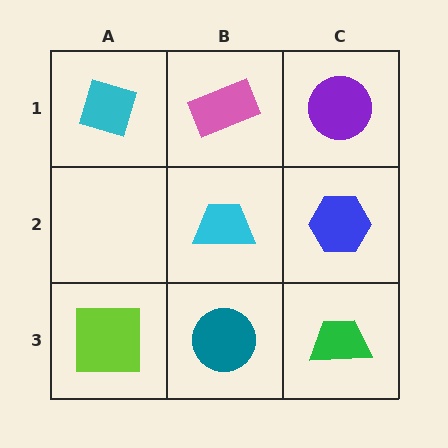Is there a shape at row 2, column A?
No, that cell is empty.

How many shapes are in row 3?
3 shapes.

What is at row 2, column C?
A blue hexagon.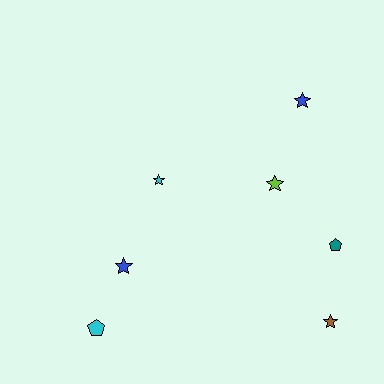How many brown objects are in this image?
There is 1 brown object.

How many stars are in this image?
There are 5 stars.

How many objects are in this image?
There are 7 objects.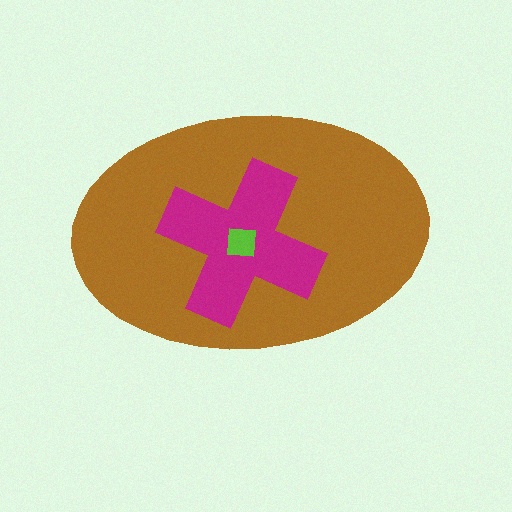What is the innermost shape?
The lime square.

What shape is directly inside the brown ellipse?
The magenta cross.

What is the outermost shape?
The brown ellipse.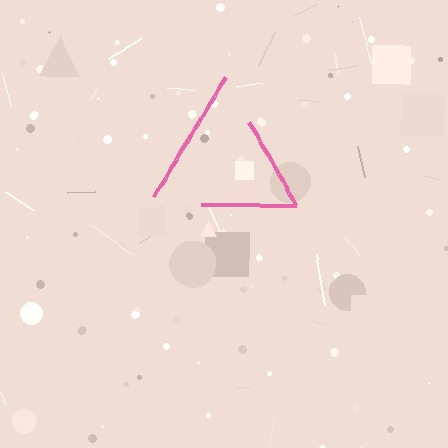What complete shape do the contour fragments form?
The contour fragments form a triangle.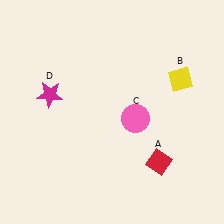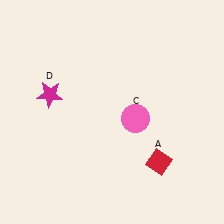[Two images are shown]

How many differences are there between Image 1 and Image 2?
There is 1 difference between the two images.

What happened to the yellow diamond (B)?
The yellow diamond (B) was removed in Image 2. It was in the top-right area of Image 1.